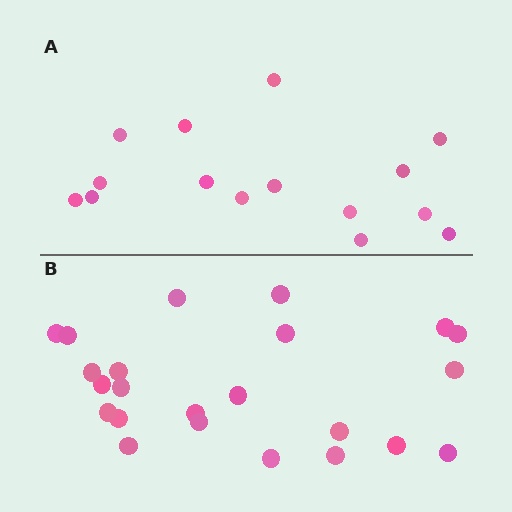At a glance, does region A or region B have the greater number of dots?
Region B (the bottom region) has more dots.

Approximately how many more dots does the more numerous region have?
Region B has roughly 8 or so more dots than region A.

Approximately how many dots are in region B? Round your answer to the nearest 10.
About 20 dots. (The exact count is 23, which rounds to 20.)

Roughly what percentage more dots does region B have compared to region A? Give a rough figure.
About 55% more.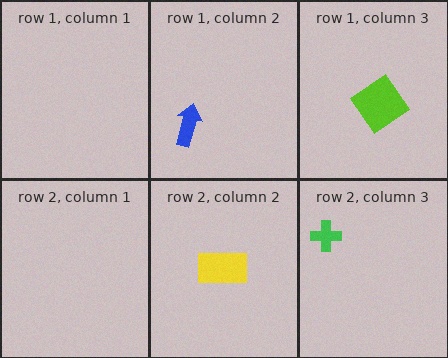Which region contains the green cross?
The row 2, column 3 region.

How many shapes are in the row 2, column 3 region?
1.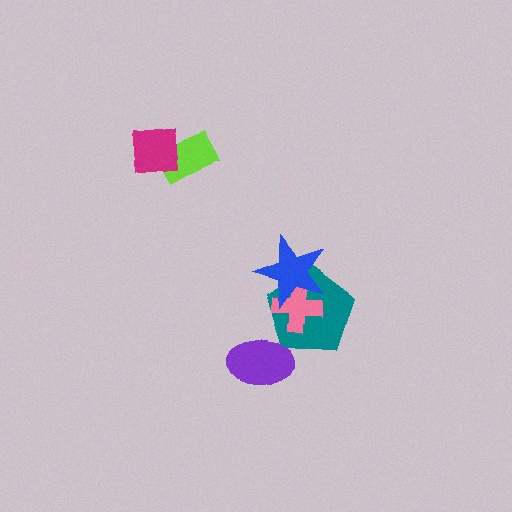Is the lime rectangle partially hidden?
Yes, it is partially covered by another shape.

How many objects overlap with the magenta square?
1 object overlaps with the magenta square.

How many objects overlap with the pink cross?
2 objects overlap with the pink cross.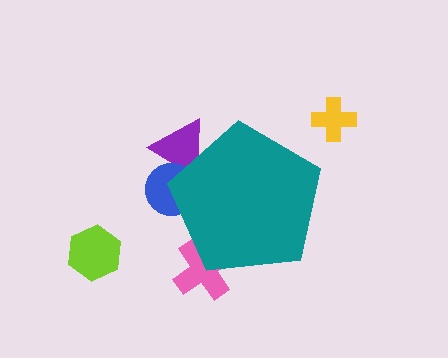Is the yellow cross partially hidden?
No, the yellow cross is fully visible.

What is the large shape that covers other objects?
A teal pentagon.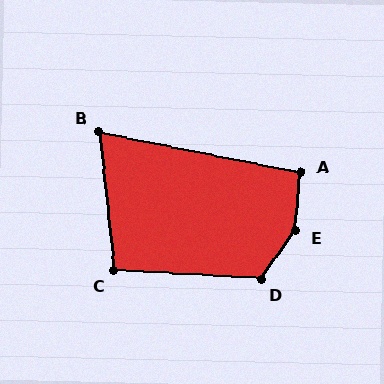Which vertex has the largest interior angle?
E, at approximately 149 degrees.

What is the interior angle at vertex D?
Approximately 123 degrees (obtuse).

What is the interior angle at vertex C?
Approximately 99 degrees (obtuse).